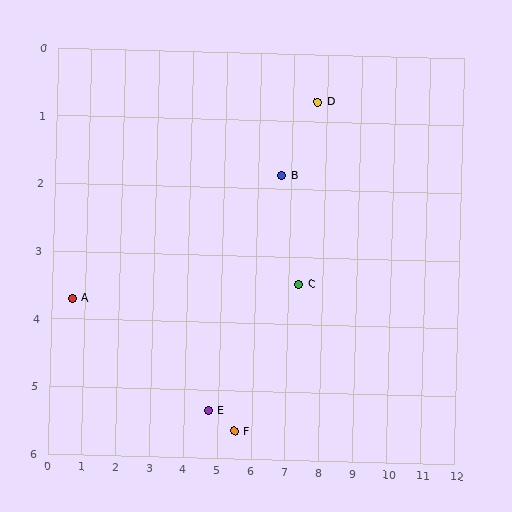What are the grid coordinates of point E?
Point E is at approximately (4.7, 5.3).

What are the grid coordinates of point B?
Point B is at approximately (6.7, 1.8).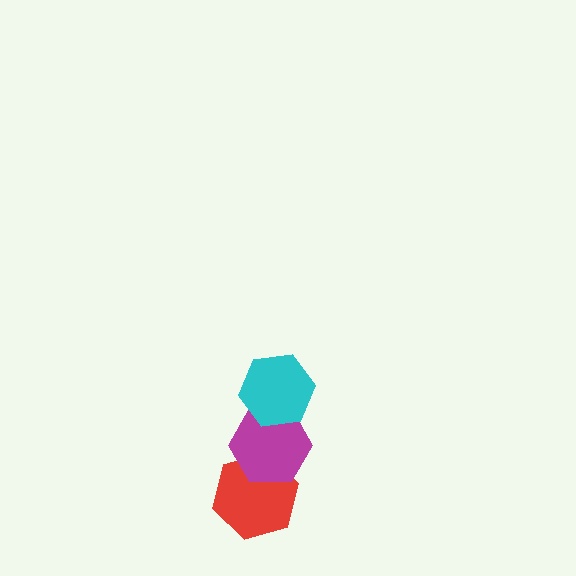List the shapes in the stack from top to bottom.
From top to bottom: the cyan hexagon, the magenta hexagon, the red hexagon.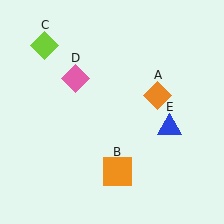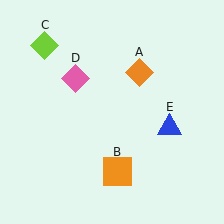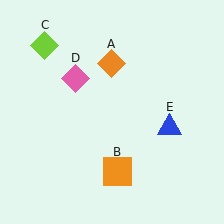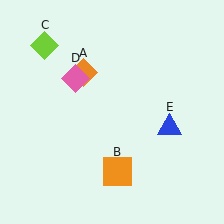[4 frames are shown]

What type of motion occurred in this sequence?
The orange diamond (object A) rotated counterclockwise around the center of the scene.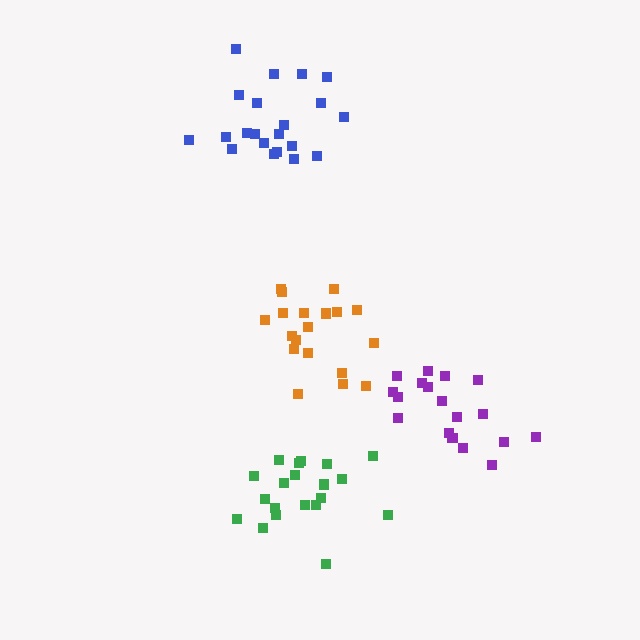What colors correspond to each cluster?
The clusters are colored: blue, purple, green, orange.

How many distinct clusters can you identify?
There are 4 distinct clusters.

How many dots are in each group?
Group 1: 21 dots, Group 2: 18 dots, Group 3: 20 dots, Group 4: 19 dots (78 total).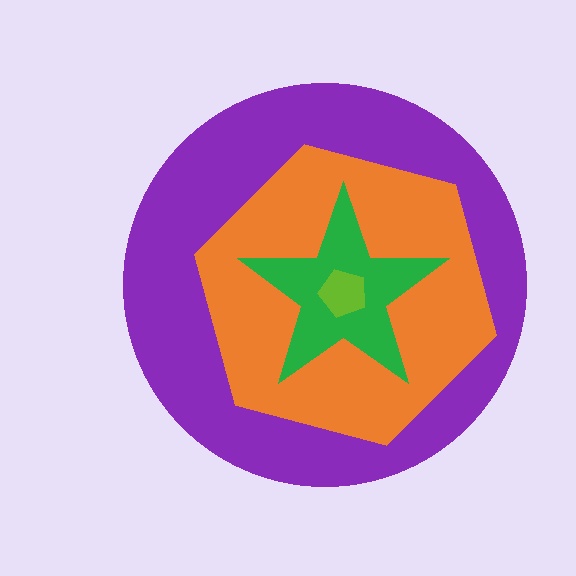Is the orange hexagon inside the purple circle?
Yes.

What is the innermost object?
The lime pentagon.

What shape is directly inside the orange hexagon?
The green star.